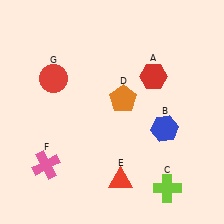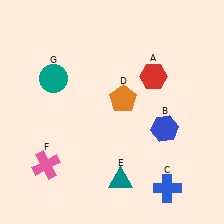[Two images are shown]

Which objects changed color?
C changed from lime to blue. E changed from red to teal. G changed from red to teal.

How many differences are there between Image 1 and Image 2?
There are 3 differences between the two images.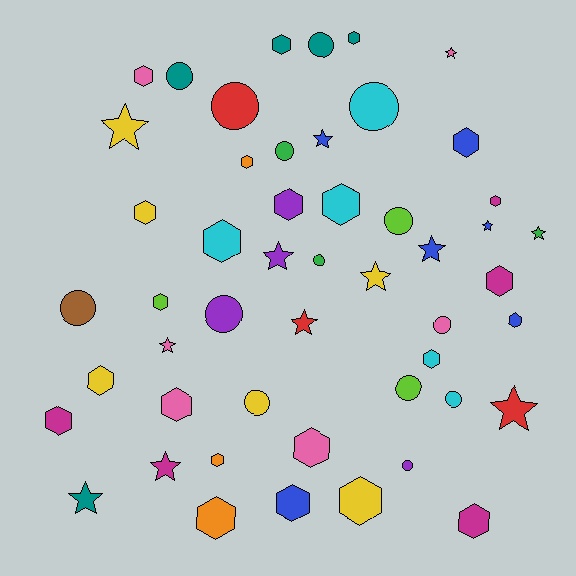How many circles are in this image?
There are 14 circles.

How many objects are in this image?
There are 50 objects.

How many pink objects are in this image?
There are 6 pink objects.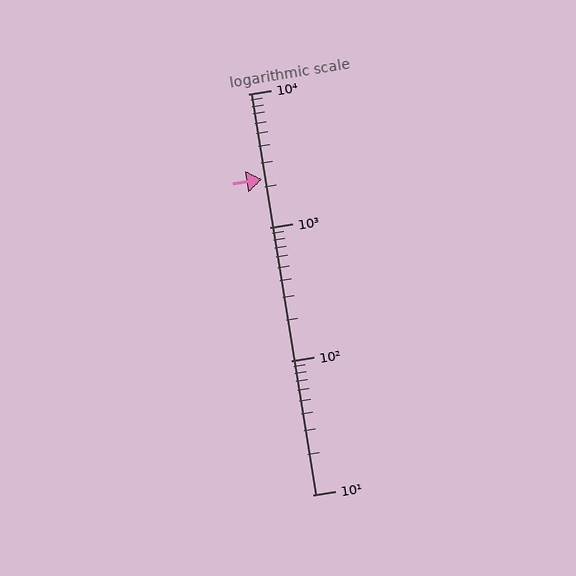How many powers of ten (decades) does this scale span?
The scale spans 3 decades, from 10 to 10000.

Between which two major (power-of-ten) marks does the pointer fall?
The pointer is between 1000 and 10000.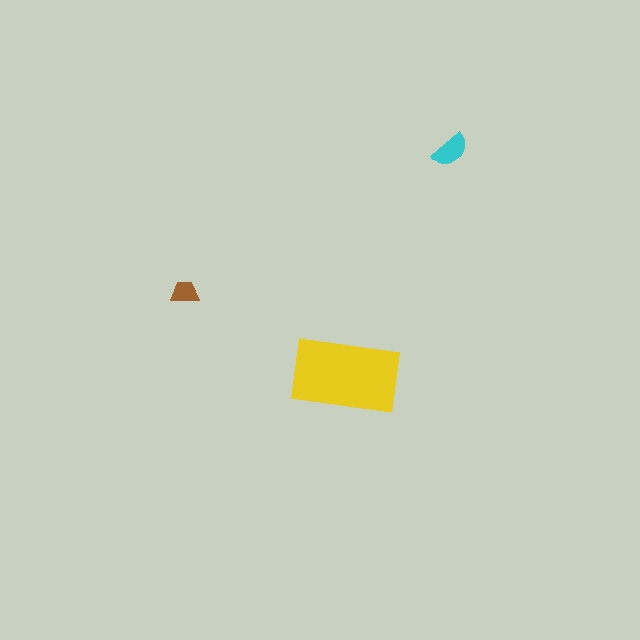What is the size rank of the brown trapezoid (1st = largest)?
3rd.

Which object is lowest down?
The yellow rectangle is bottommost.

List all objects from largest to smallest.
The yellow rectangle, the cyan semicircle, the brown trapezoid.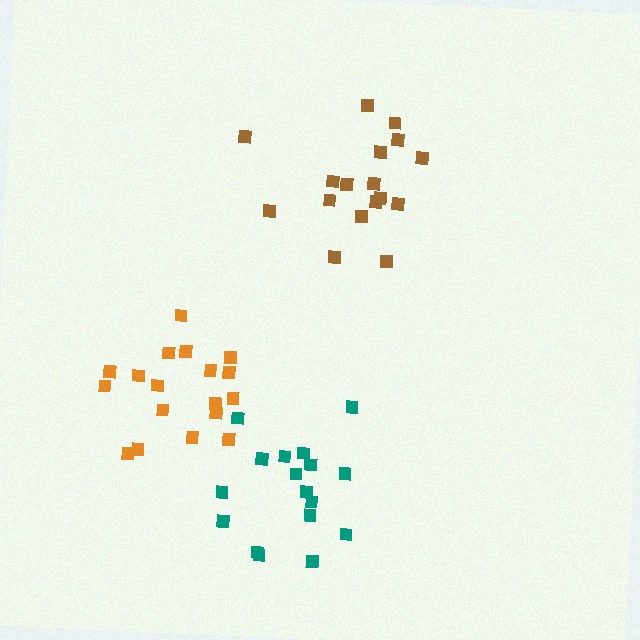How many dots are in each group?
Group 1: 18 dots, Group 2: 17 dots, Group 3: 17 dots (52 total).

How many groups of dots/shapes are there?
There are 3 groups.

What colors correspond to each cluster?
The clusters are colored: orange, brown, teal.